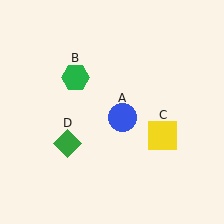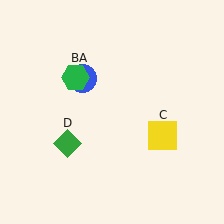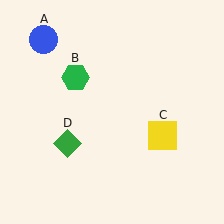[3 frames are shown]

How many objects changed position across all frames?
1 object changed position: blue circle (object A).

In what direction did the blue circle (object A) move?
The blue circle (object A) moved up and to the left.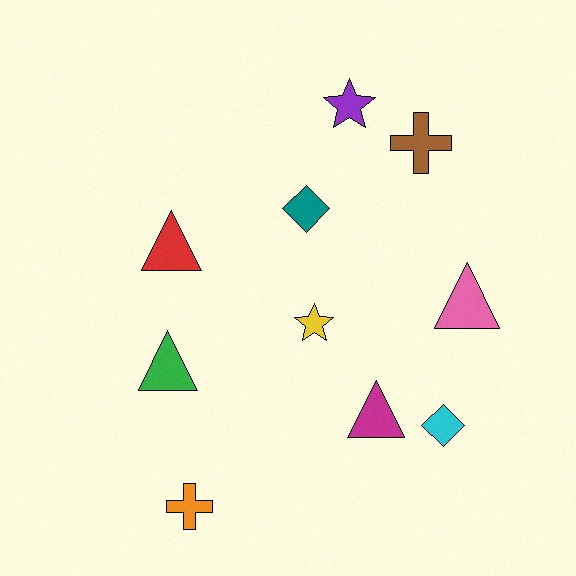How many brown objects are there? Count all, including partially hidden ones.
There is 1 brown object.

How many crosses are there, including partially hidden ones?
There are 2 crosses.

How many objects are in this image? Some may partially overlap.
There are 10 objects.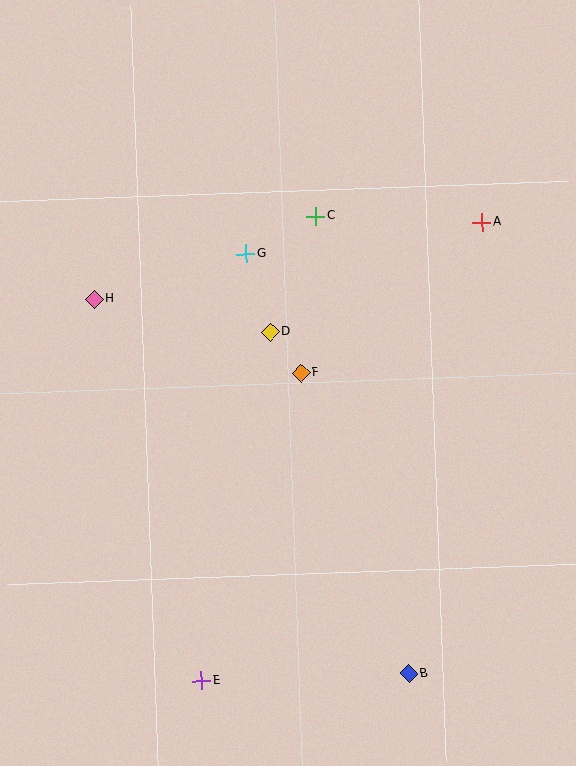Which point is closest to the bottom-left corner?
Point E is closest to the bottom-left corner.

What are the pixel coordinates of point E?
Point E is at (201, 681).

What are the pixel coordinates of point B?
Point B is at (409, 674).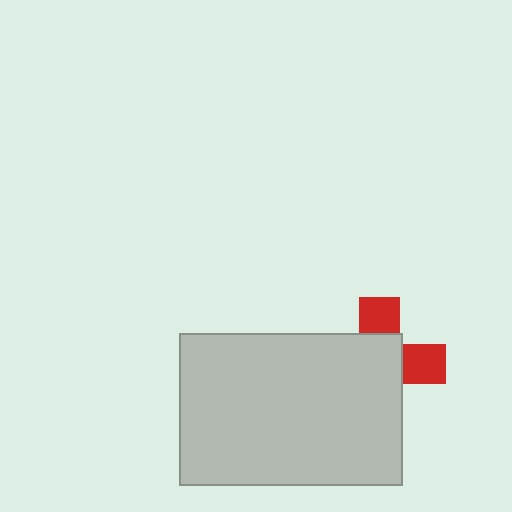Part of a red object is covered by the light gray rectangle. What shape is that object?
It is a cross.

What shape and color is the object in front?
The object in front is a light gray rectangle.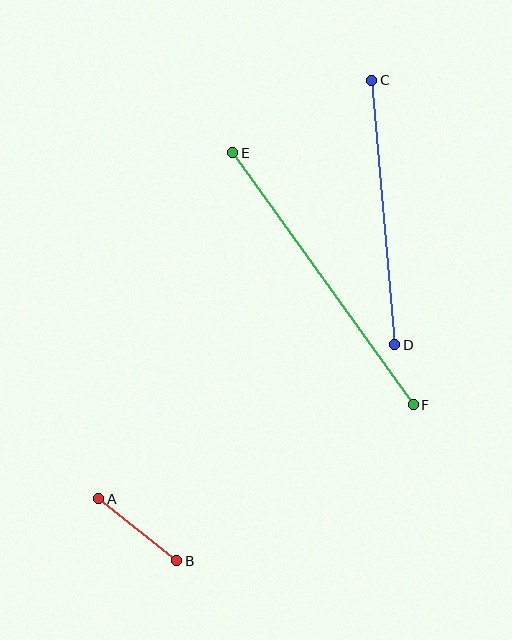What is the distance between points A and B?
The distance is approximately 100 pixels.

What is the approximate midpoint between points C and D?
The midpoint is at approximately (383, 212) pixels.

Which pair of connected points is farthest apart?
Points E and F are farthest apart.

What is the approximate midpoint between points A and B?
The midpoint is at approximately (138, 530) pixels.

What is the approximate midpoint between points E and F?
The midpoint is at approximately (323, 279) pixels.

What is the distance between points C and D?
The distance is approximately 266 pixels.